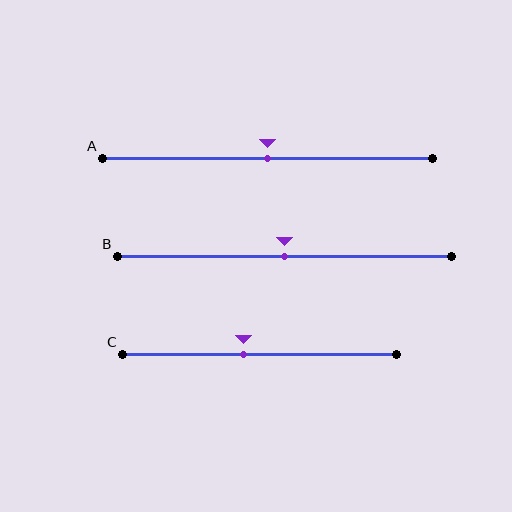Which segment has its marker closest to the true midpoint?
Segment A has its marker closest to the true midpoint.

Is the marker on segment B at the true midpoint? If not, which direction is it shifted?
Yes, the marker on segment B is at the true midpoint.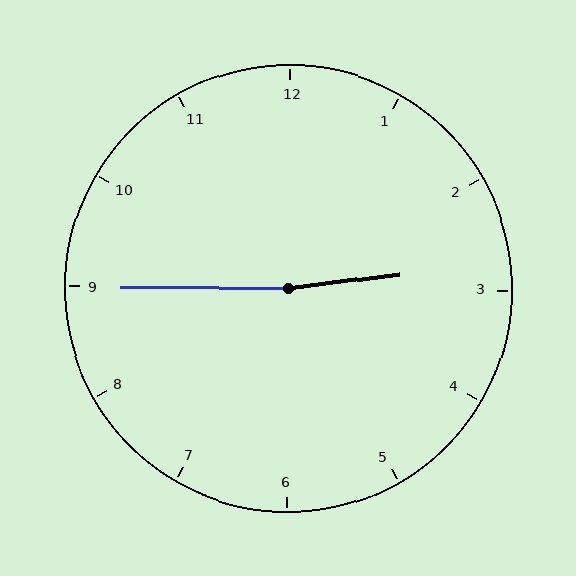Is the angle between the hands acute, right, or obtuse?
It is obtuse.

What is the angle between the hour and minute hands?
Approximately 172 degrees.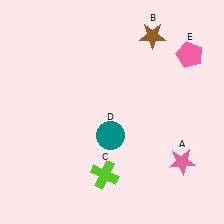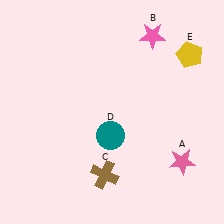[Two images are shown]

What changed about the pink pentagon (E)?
In Image 1, E is pink. In Image 2, it changed to yellow.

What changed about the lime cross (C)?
In Image 1, C is lime. In Image 2, it changed to brown.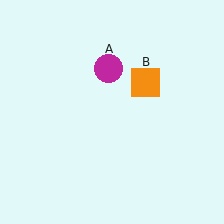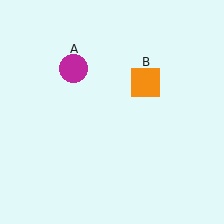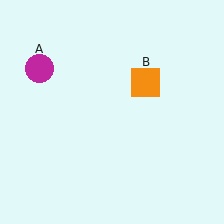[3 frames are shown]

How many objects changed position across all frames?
1 object changed position: magenta circle (object A).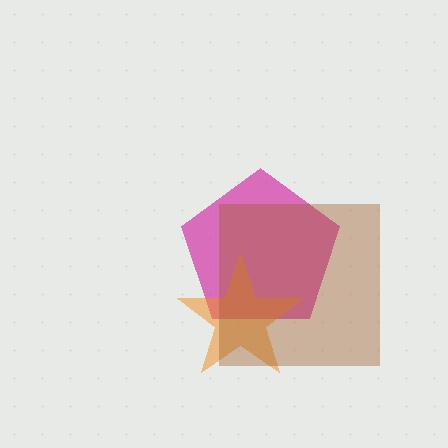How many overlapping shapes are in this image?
There are 3 overlapping shapes in the image.